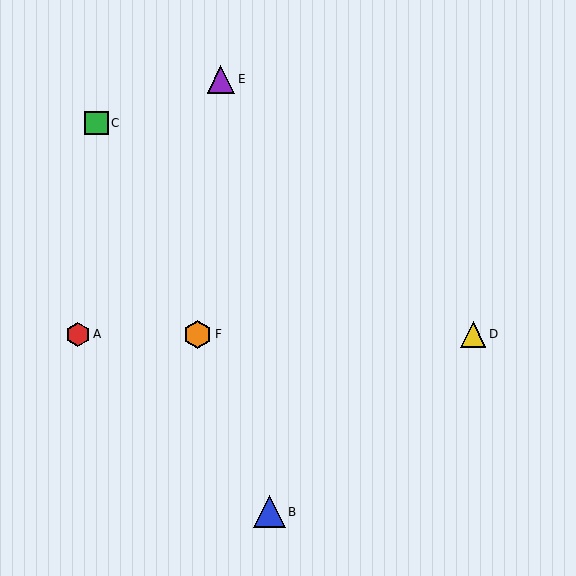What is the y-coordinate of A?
Object A is at y≈335.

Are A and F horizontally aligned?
Yes, both are at y≈335.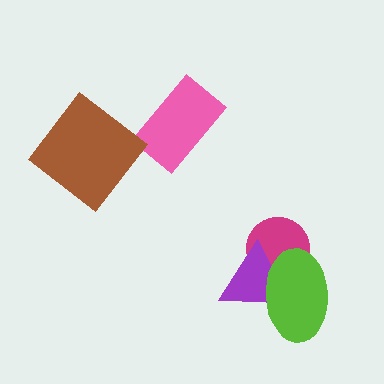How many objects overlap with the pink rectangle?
0 objects overlap with the pink rectangle.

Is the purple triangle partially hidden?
Yes, it is partially covered by another shape.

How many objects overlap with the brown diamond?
0 objects overlap with the brown diamond.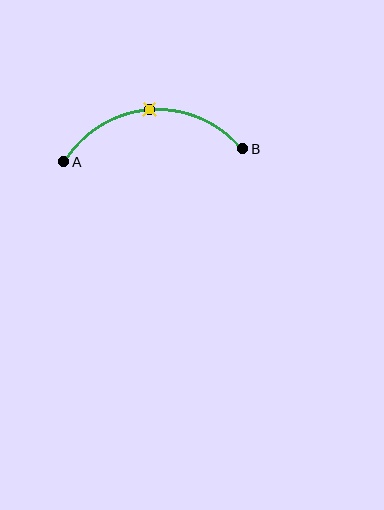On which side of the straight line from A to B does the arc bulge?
The arc bulges above the straight line connecting A and B.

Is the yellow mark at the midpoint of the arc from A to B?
Yes. The yellow mark lies on the arc at equal arc-length from both A and B — it is the arc midpoint.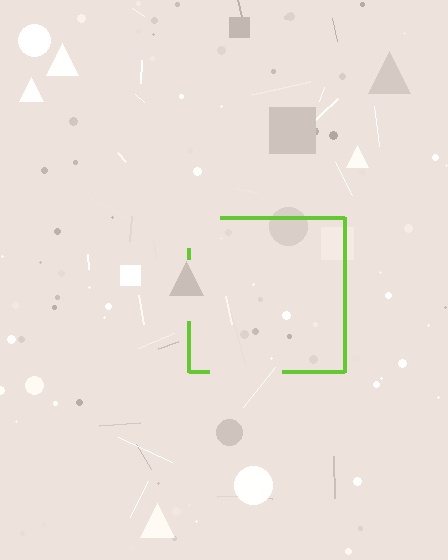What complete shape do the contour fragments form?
The contour fragments form a square.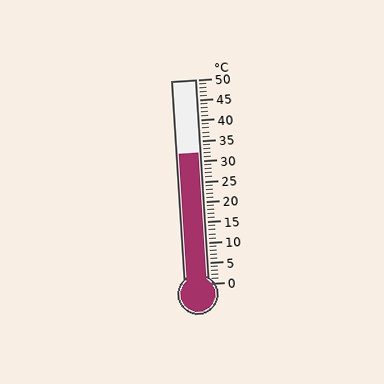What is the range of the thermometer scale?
The thermometer scale ranges from 0°C to 50°C.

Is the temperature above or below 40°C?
The temperature is below 40°C.